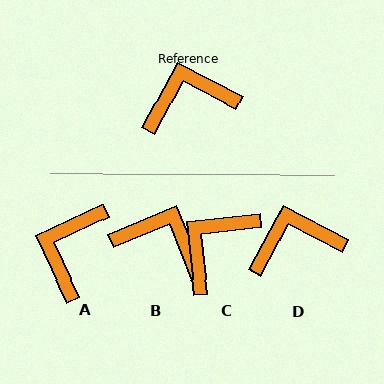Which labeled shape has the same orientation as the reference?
D.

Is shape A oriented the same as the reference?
No, it is off by about 53 degrees.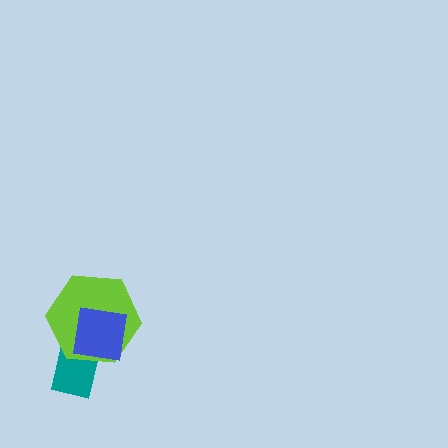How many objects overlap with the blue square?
2 objects overlap with the blue square.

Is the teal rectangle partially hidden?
Yes, it is partially covered by another shape.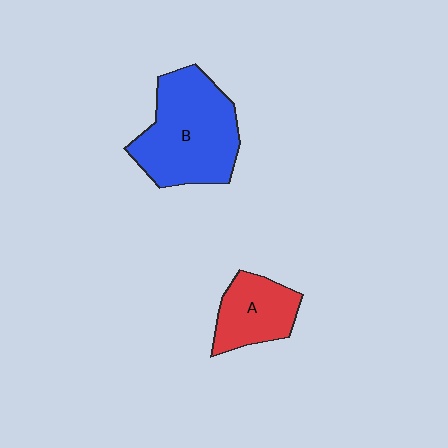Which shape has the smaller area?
Shape A (red).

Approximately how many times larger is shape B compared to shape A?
Approximately 1.9 times.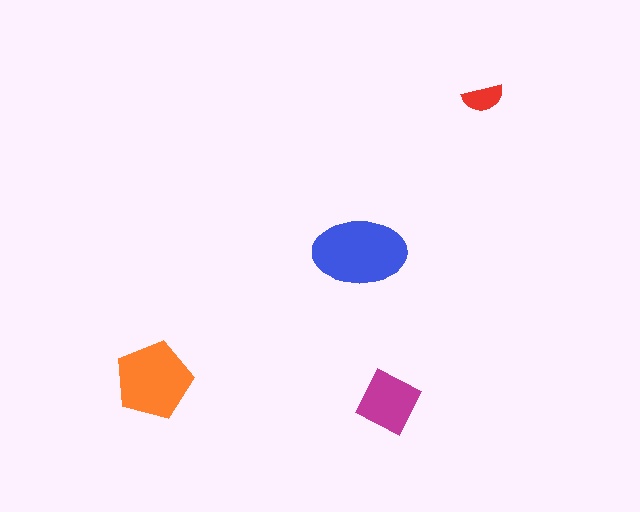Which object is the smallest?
The red semicircle.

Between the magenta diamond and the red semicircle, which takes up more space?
The magenta diamond.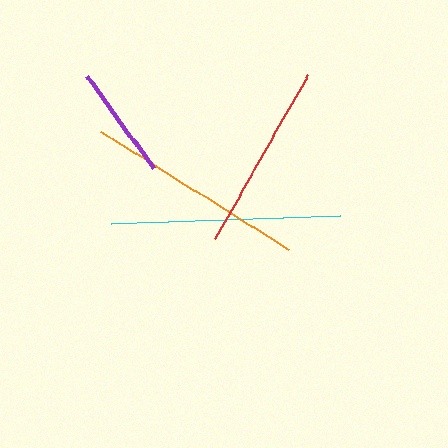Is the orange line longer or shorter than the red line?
The orange line is longer than the red line.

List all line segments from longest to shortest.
From longest to shortest: cyan, orange, red, purple.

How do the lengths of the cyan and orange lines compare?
The cyan and orange lines are approximately the same length.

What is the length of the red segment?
The red segment is approximately 189 pixels long.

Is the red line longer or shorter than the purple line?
The red line is longer than the purple line.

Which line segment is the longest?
The cyan line is the longest at approximately 230 pixels.